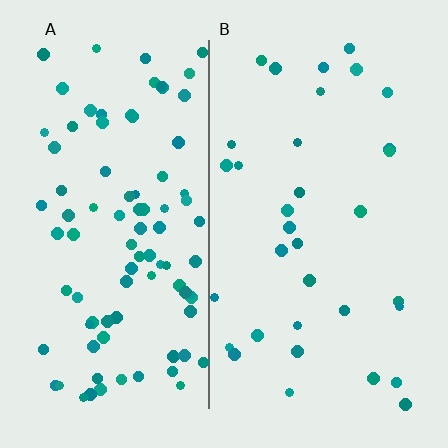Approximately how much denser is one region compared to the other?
Approximately 2.7× — region A over region B.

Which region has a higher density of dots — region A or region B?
A (the left).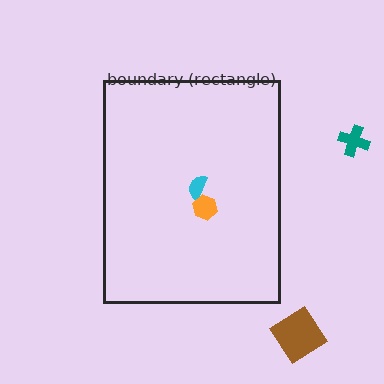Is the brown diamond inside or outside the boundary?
Outside.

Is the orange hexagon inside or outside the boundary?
Inside.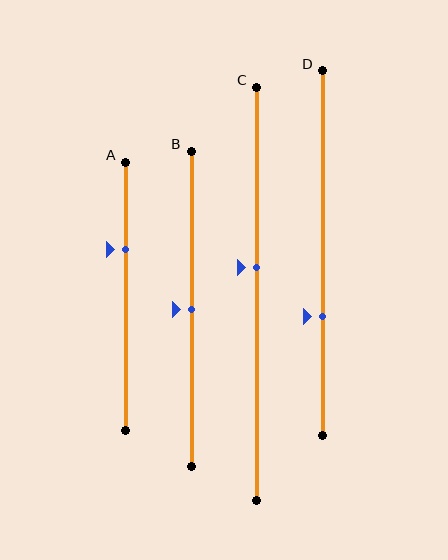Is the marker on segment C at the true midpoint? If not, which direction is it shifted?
No, the marker on segment C is shifted upward by about 6% of the segment length.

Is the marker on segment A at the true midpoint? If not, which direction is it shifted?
No, the marker on segment A is shifted upward by about 17% of the segment length.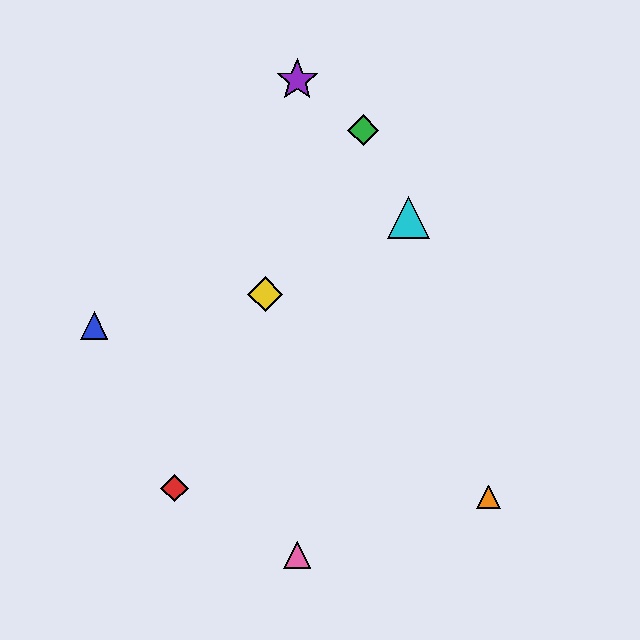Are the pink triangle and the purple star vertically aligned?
Yes, both are at x≈297.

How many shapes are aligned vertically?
2 shapes (the purple star, the pink triangle) are aligned vertically.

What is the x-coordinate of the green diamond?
The green diamond is at x≈363.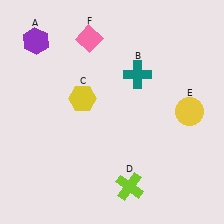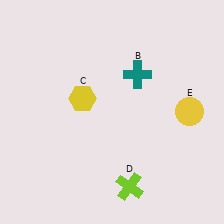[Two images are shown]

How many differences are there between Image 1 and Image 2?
There are 2 differences between the two images.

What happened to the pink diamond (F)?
The pink diamond (F) was removed in Image 2. It was in the top-left area of Image 1.